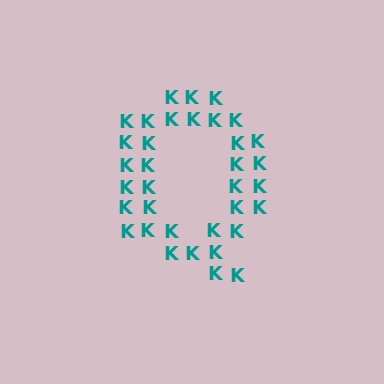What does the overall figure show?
The overall figure shows the letter Q.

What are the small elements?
The small elements are letter K's.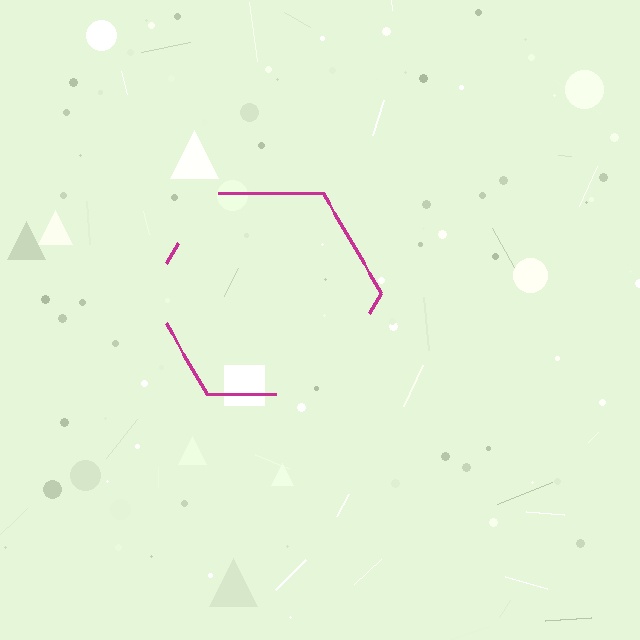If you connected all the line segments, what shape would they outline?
They would outline a hexagon.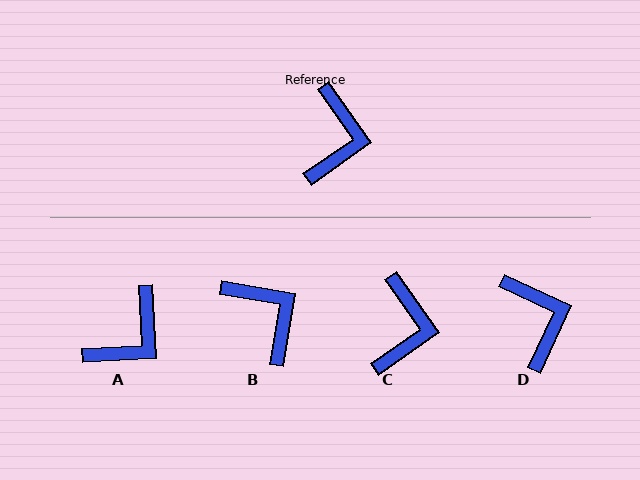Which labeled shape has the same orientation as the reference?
C.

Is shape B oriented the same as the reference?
No, it is off by about 45 degrees.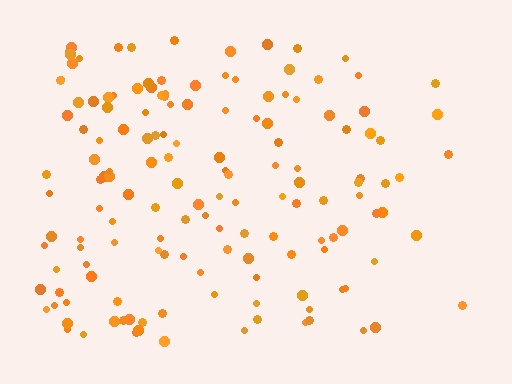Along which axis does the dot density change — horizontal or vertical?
Horizontal.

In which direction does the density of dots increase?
From right to left, with the left side densest.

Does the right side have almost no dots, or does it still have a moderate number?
Still a moderate number, just noticeably fewer than the left.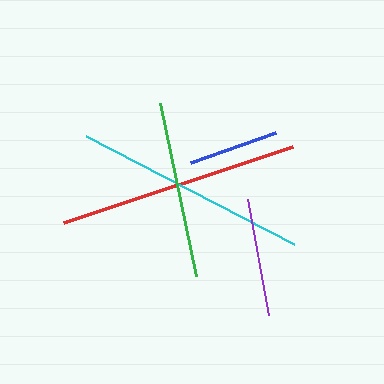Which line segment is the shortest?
The blue line is the shortest at approximately 90 pixels.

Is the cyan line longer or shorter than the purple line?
The cyan line is longer than the purple line.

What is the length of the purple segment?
The purple segment is approximately 117 pixels long.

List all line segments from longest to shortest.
From longest to shortest: red, cyan, green, purple, blue.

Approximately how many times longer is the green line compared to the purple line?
The green line is approximately 1.5 times the length of the purple line.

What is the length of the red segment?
The red segment is approximately 241 pixels long.